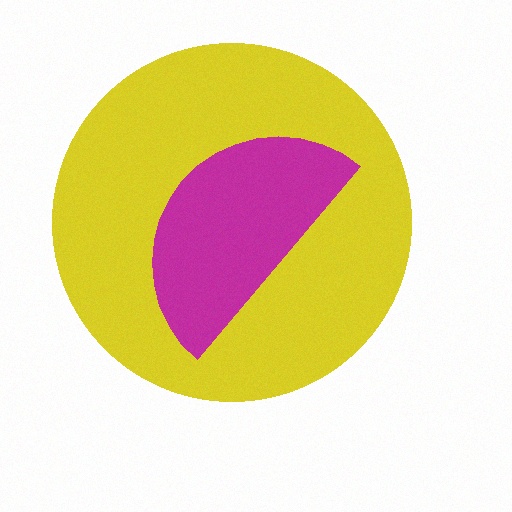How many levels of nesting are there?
2.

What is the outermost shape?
The yellow circle.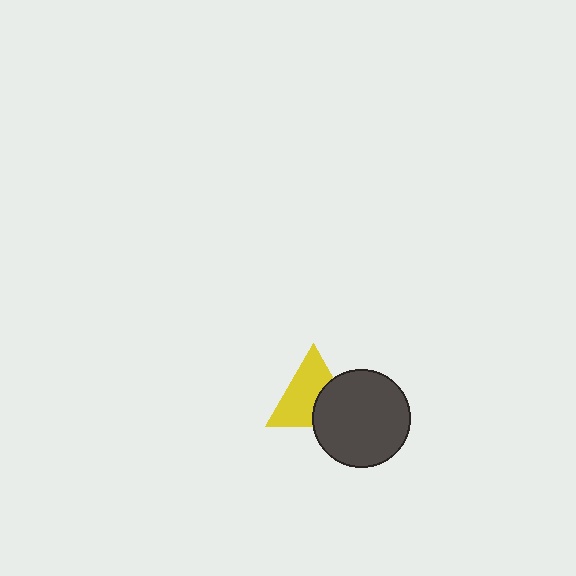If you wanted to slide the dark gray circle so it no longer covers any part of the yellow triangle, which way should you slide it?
Slide it toward the lower-right — that is the most direct way to separate the two shapes.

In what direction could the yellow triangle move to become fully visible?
The yellow triangle could move toward the upper-left. That would shift it out from behind the dark gray circle entirely.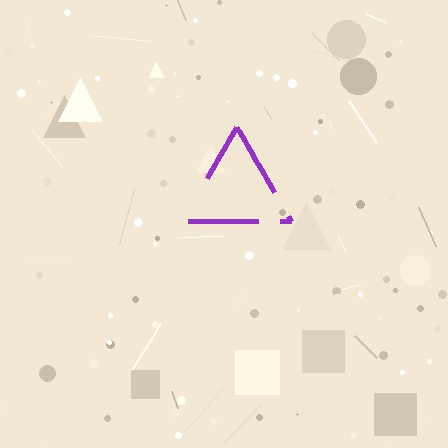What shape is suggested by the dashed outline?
The dashed outline suggests a triangle.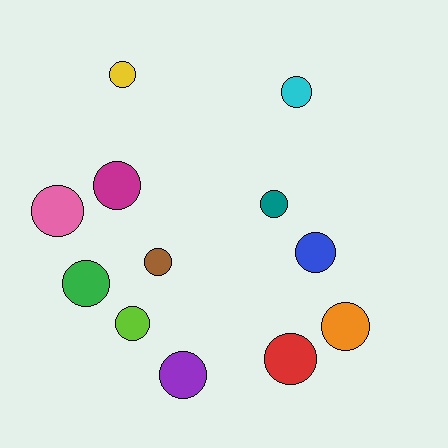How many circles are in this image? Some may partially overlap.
There are 12 circles.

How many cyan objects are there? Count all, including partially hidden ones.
There is 1 cyan object.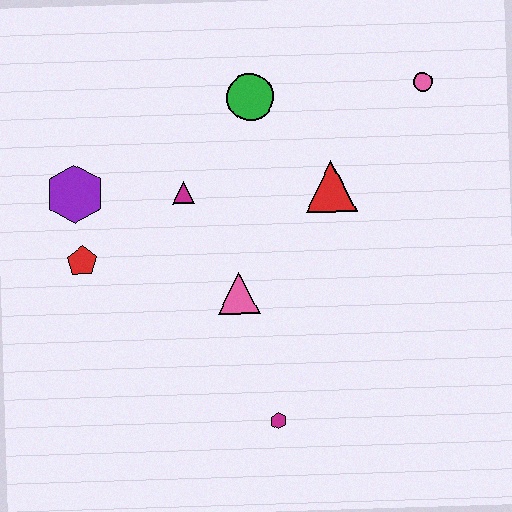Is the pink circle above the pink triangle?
Yes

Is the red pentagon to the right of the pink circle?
No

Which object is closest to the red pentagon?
The purple hexagon is closest to the red pentagon.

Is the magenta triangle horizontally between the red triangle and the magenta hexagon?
No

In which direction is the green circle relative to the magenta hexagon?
The green circle is above the magenta hexagon.